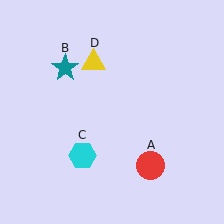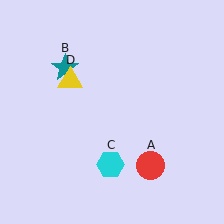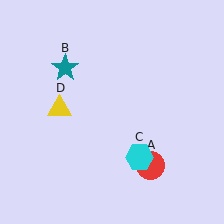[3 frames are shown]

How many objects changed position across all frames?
2 objects changed position: cyan hexagon (object C), yellow triangle (object D).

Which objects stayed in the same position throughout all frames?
Red circle (object A) and teal star (object B) remained stationary.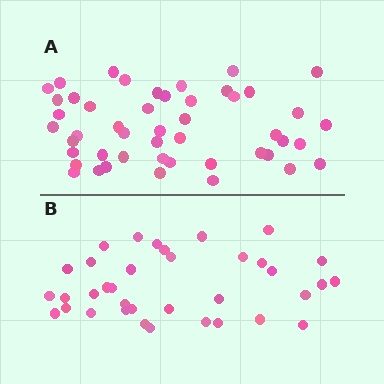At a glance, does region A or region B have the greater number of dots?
Region A (the top region) has more dots.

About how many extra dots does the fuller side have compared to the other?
Region A has roughly 12 or so more dots than region B.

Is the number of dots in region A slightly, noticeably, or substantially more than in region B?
Region A has noticeably more, but not dramatically so. The ratio is roughly 1.3 to 1.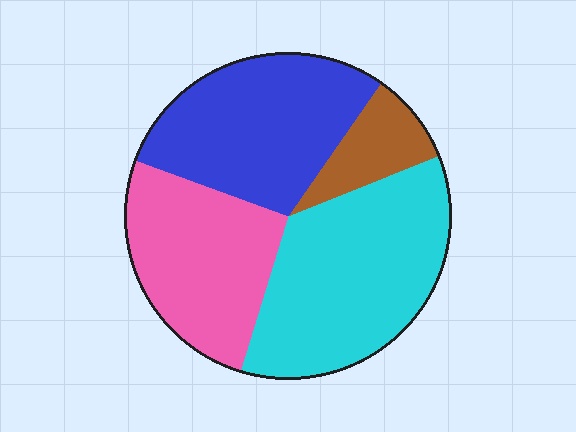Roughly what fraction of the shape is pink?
Pink takes up about one quarter (1/4) of the shape.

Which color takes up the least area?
Brown, at roughly 10%.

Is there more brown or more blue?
Blue.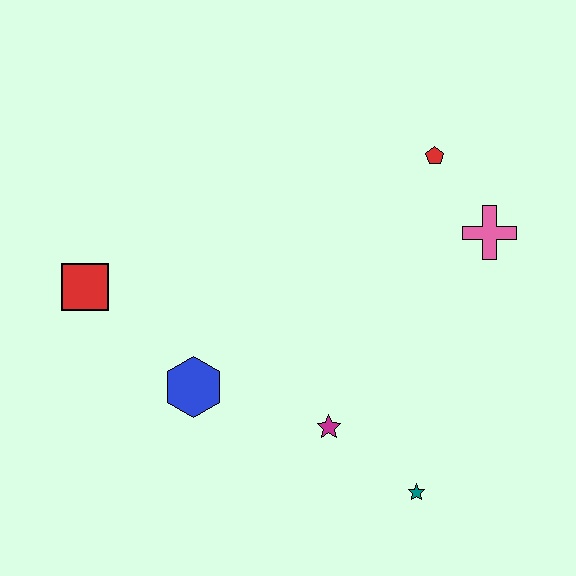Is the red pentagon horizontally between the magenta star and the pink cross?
Yes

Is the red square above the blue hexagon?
Yes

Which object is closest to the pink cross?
The red pentagon is closest to the pink cross.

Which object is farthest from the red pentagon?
The red square is farthest from the red pentagon.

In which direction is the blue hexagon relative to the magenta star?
The blue hexagon is to the left of the magenta star.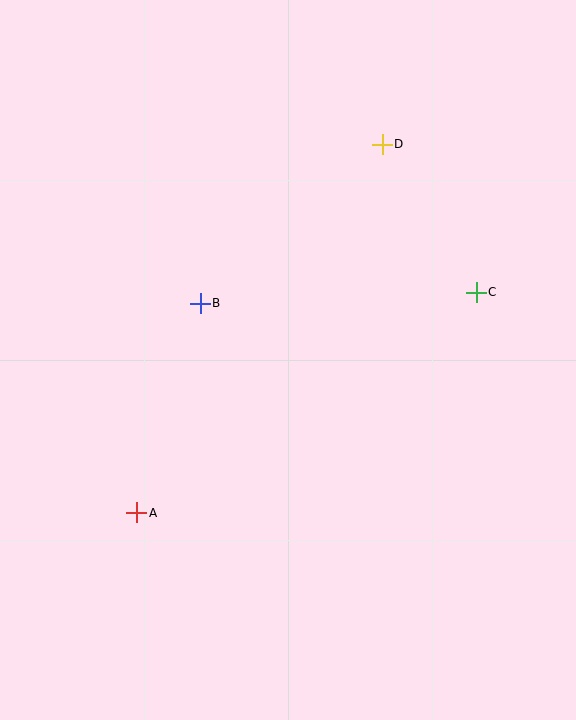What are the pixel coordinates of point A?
Point A is at (137, 513).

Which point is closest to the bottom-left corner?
Point A is closest to the bottom-left corner.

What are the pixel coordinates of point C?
Point C is at (476, 292).